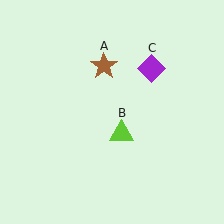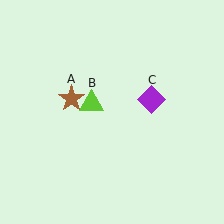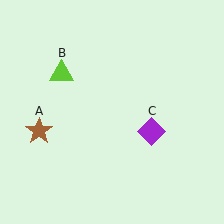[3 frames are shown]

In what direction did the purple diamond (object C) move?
The purple diamond (object C) moved down.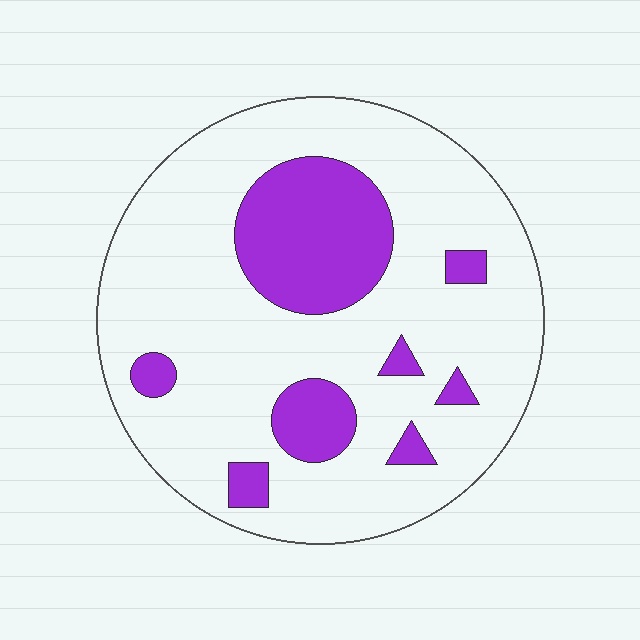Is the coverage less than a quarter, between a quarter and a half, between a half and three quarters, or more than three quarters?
Less than a quarter.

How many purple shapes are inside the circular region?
8.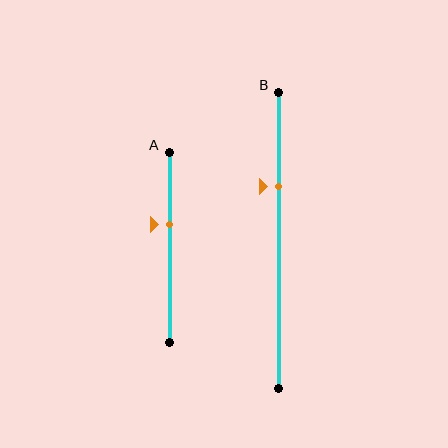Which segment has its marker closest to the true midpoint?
Segment A has its marker closest to the true midpoint.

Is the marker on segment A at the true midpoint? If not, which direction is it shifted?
No, the marker on segment A is shifted upward by about 12% of the segment length.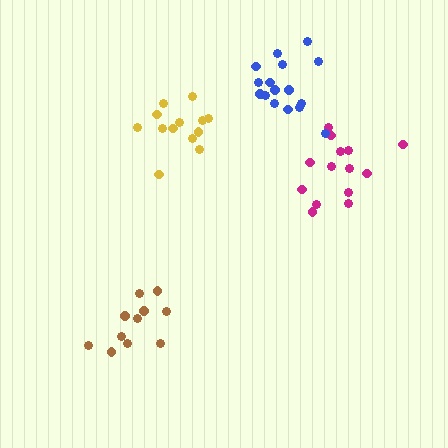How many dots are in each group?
Group 1: 14 dots, Group 2: 13 dots, Group 3: 11 dots, Group 4: 16 dots (54 total).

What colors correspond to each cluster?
The clusters are colored: magenta, yellow, brown, blue.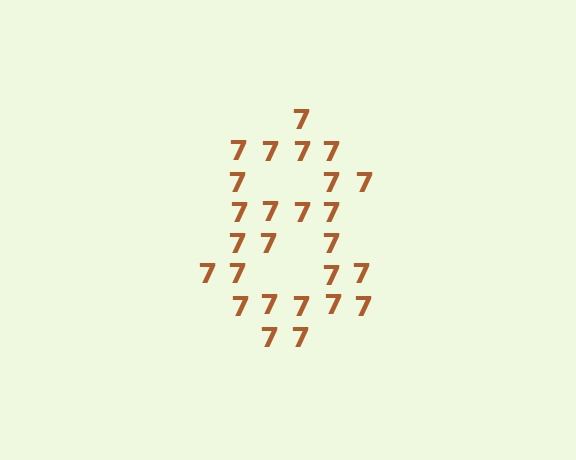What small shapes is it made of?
It is made of small digit 7's.